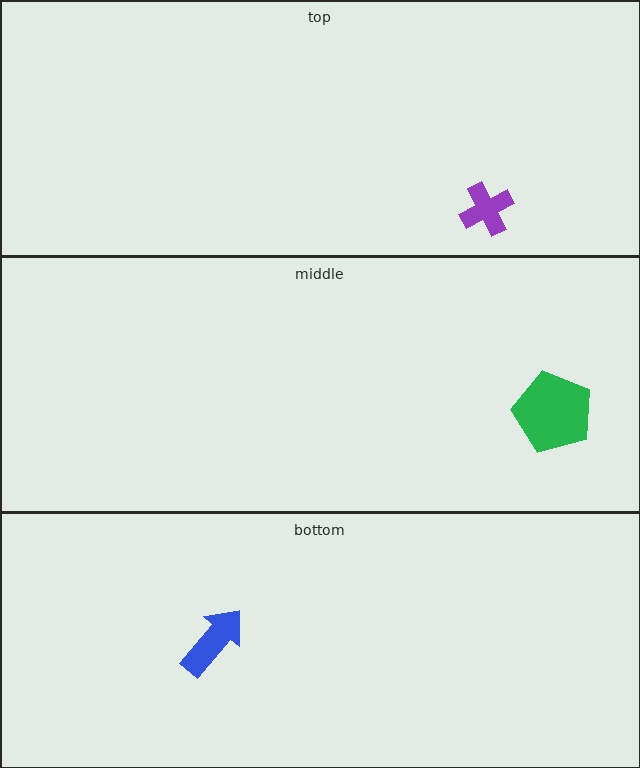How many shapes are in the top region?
1.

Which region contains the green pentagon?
The middle region.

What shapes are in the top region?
The purple cross.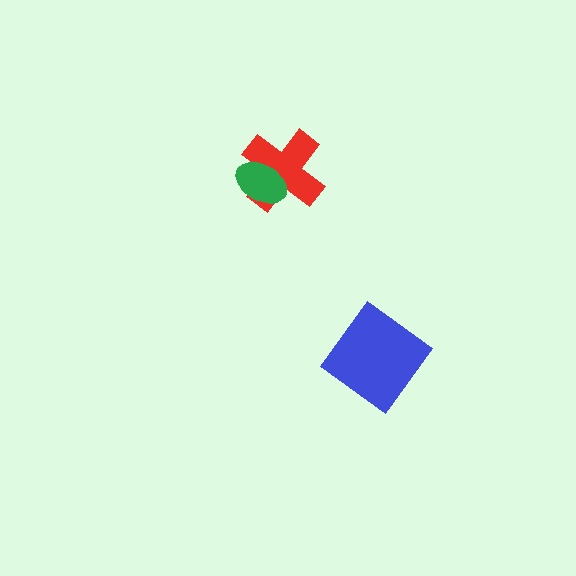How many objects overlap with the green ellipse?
1 object overlaps with the green ellipse.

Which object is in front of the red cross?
The green ellipse is in front of the red cross.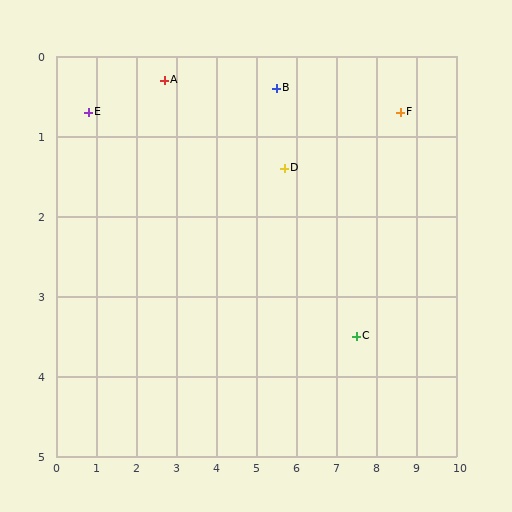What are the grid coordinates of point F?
Point F is at approximately (8.6, 0.7).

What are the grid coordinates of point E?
Point E is at approximately (0.8, 0.7).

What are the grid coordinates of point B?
Point B is at approximately (5.5, 0.4).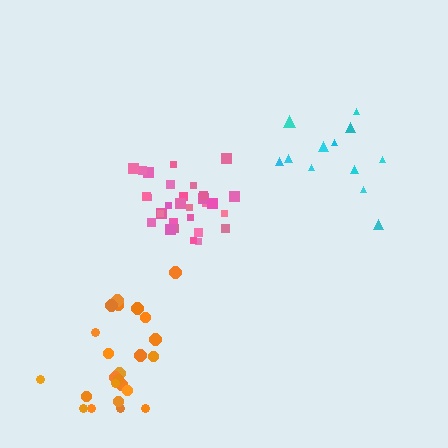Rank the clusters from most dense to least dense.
pink, orange, cyan.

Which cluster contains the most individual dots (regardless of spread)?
Pink (30).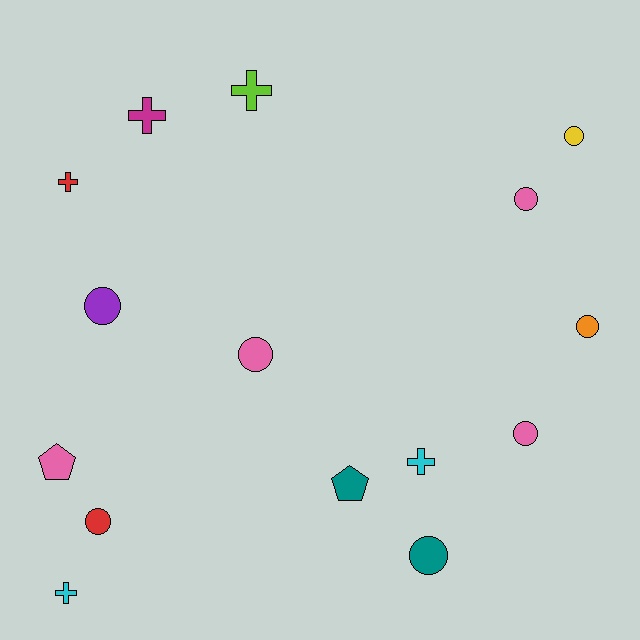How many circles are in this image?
There are 8 circles.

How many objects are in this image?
There are 15 objects.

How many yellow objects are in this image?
There is 1 yellow object.